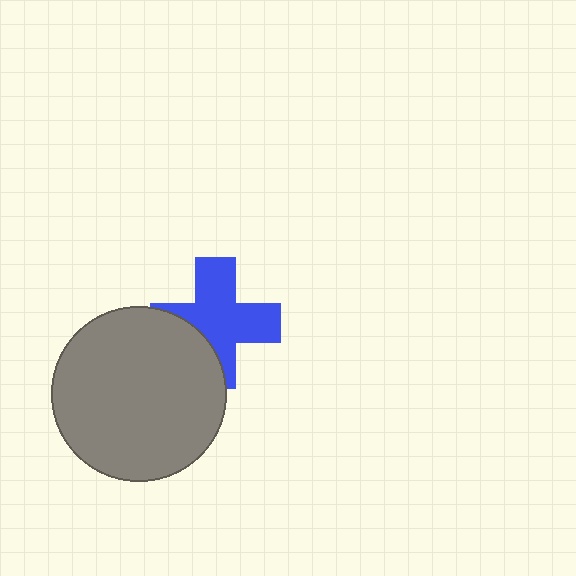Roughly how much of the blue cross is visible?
Most of it is visible (roughly 70%).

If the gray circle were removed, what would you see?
You would see the complete blue cross.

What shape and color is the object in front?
The object in front is a gray circle.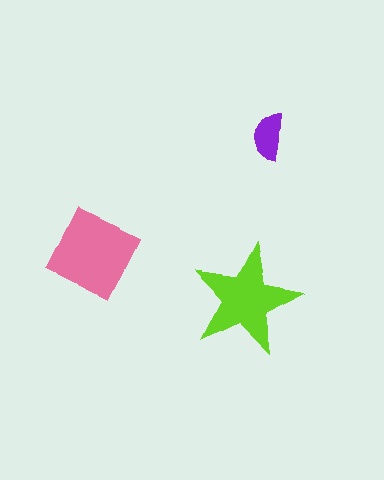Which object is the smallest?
The purple semicircle.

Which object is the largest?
The pink square.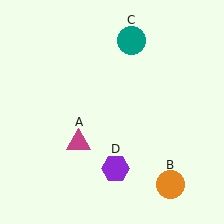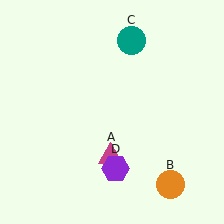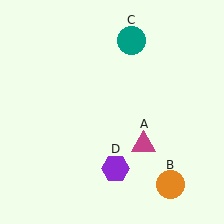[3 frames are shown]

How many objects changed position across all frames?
1 object changed position: magenta triangle (object A).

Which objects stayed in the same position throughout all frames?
Orange circle (object B) and teal circle (object C) and purple hexagon (object D) remained stationary.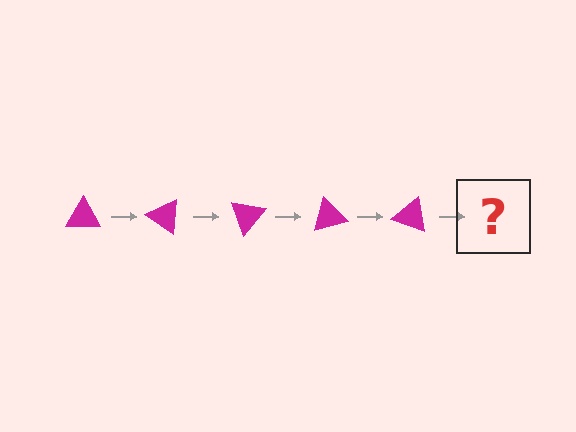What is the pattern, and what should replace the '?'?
The pattern is that the triangle rotates 35 degrees each step. The '?' should be a magenta triangle rotated 175 degrees.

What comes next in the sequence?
The next element should be a magenta triangle rotated 175 degrees.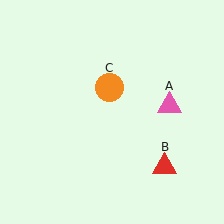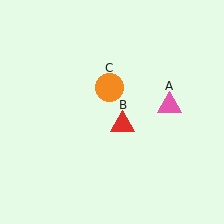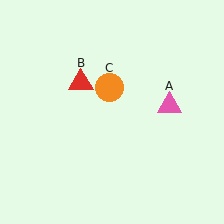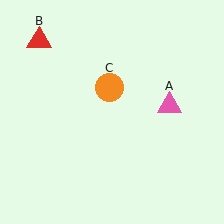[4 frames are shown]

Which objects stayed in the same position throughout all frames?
Pink triangle (object A) and orange circle (object C) remained stationary.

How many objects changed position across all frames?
1 object changed position: red triangle (object B).